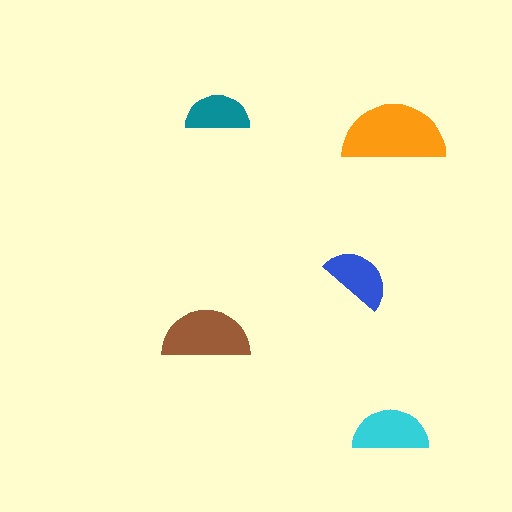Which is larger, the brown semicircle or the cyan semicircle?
The brown one.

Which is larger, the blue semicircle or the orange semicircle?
The orange one.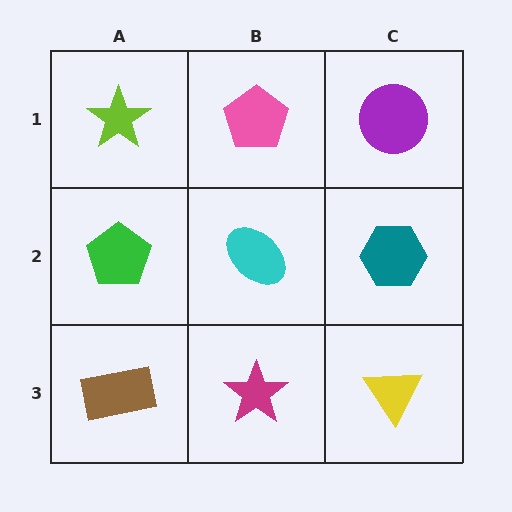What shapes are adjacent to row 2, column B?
A pink pentagon (row 1, column B), a magenta star (row 3, column B), a green pentagon (row 2, column A), a teal hexagon (row 2, column C).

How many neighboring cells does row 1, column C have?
2.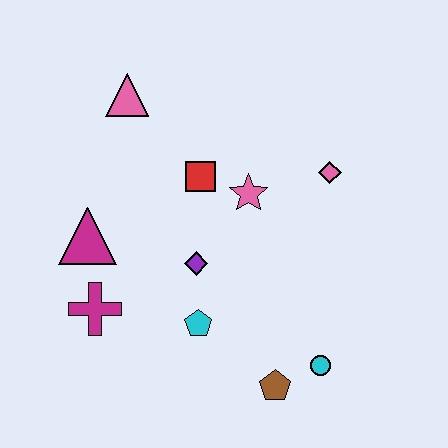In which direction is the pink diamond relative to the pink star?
The pink diamond is to the right of the pink star.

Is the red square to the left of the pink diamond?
Yes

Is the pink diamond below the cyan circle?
No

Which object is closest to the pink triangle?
The red square is closest to the pink triangle.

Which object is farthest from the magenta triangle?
The cyan circle is farthest from the magenta triangle.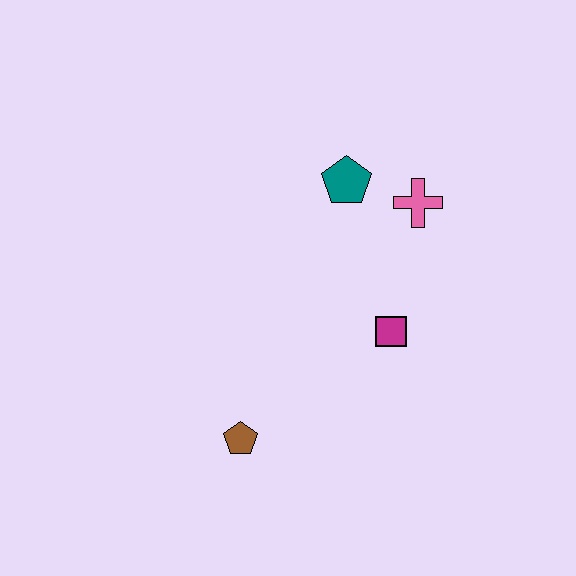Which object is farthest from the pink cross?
The brown pentagon is farthest from the pink cross.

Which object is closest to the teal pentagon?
The pink cross is closest to the teal pentagon.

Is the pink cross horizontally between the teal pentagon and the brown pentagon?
No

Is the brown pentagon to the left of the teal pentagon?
Yes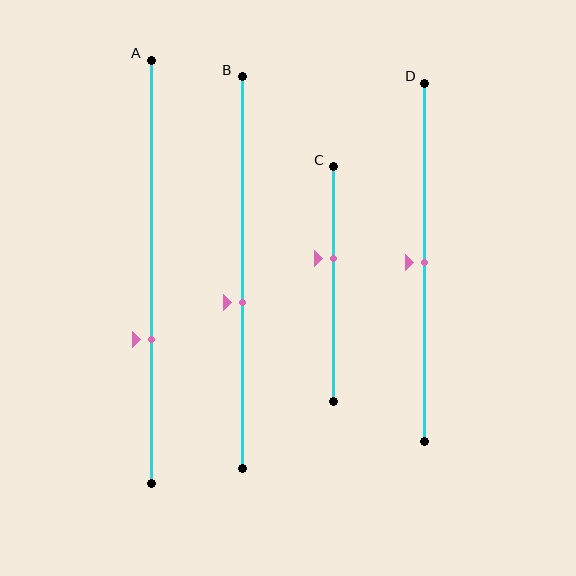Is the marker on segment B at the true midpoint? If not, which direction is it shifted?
No, the marker on segment B is shifted downward by about 8% of the segment length.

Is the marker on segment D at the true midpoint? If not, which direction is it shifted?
Yes, the marker on segment D is at the true midpoint.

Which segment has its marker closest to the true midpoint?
Segment D has its marker closest to the true midpoint.